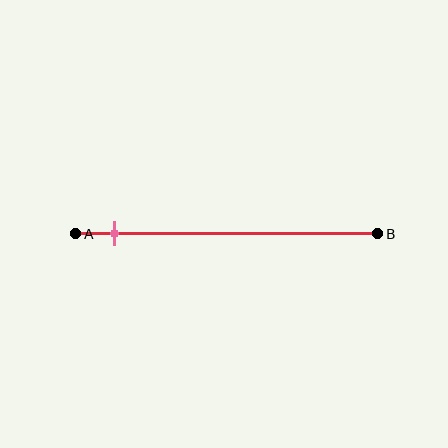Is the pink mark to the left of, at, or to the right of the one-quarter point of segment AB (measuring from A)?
The pink mark is to the left of the one-quarter point of segment AB.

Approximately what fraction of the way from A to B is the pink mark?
The pink mark is approximately 15% of the way from A to B.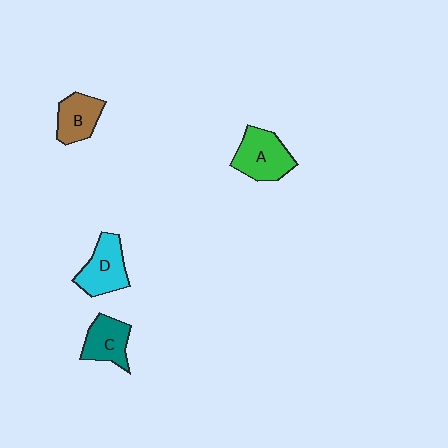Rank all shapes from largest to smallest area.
From largest to smallest: A (green), D (cyan), C (teal), B (brown).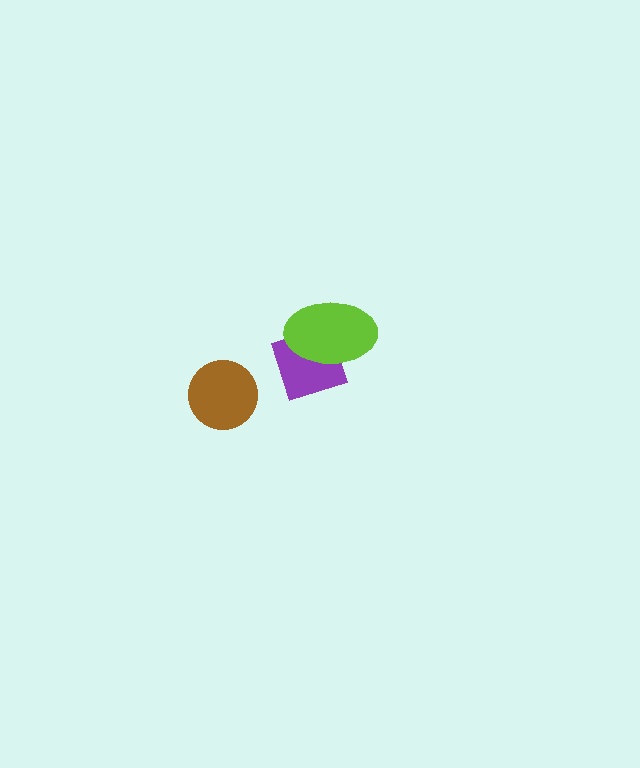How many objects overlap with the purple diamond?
1 object overlaps with the purple diamond.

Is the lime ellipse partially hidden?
No, no other shape covers it.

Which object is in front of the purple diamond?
The lime ellipse is in front of the purple diamond.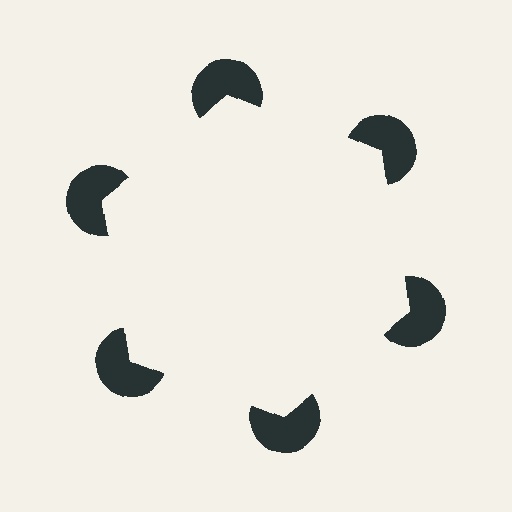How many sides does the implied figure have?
6 sides.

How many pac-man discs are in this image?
There are 6 — one at each vertex of the illusory hexagon.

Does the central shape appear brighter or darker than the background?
It typically appears slightly brighter than the background, even though no actual brightness change is drawn.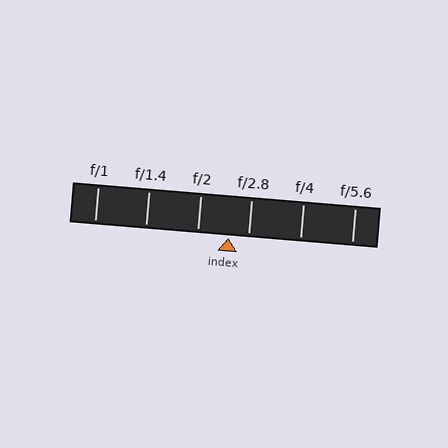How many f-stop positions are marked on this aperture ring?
There are 6 f-stop positions marked.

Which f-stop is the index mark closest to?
The index mark is closest to f/2.8.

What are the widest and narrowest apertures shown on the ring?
The widest aperture shown is f/1 and the narrowest is f/5.6.